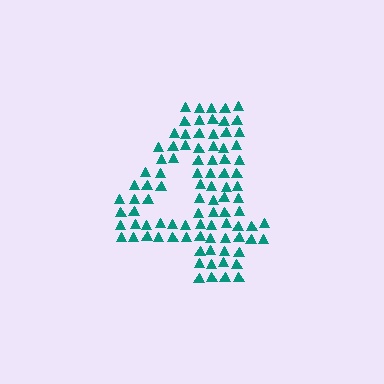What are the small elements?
The small elements are triangles.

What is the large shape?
The large shape is the digit 4.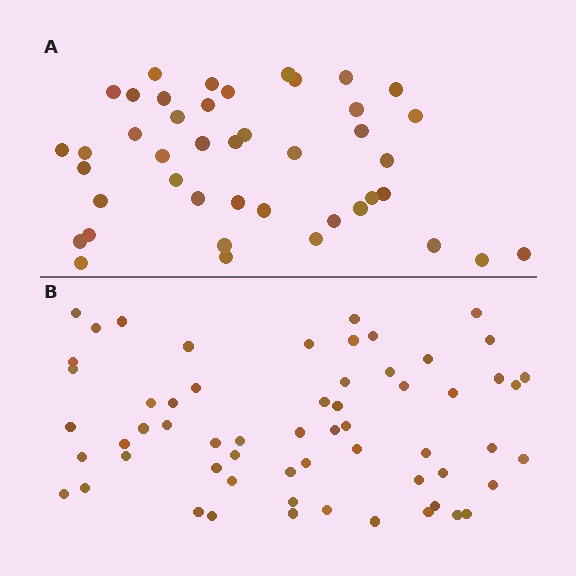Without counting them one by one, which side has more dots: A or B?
Region B (the bottom region) has more dots.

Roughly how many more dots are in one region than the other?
Region B has approximately 15 more dots than region A.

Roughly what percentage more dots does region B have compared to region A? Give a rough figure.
About 40% more.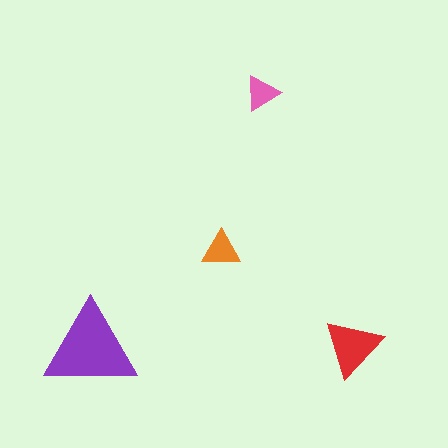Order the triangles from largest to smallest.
the purple one, the red one, the orange one, the pink one.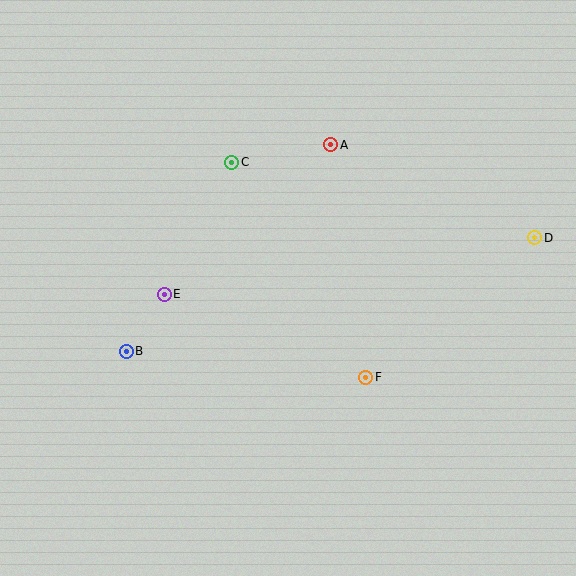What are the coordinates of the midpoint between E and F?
The midpoint between E and F is at (265, 336).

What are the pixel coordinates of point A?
Point A is at (331, 145).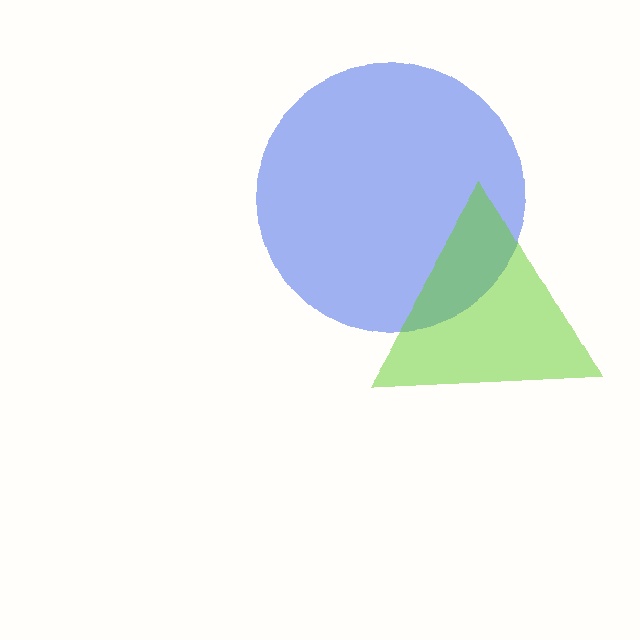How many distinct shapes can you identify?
There are 2 distinct shapes: a blue circle, a lime triangle.